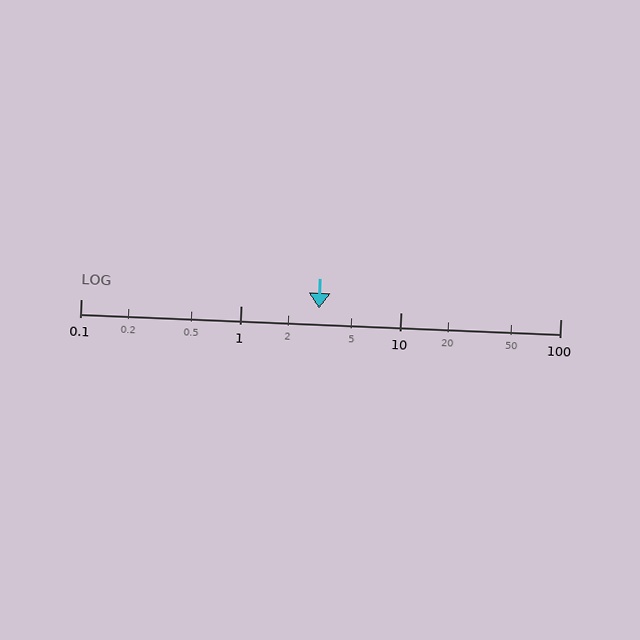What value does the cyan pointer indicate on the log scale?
The pointer indicates approximately 3.1.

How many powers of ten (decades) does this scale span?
The scale spans 3 decades, from 0.1 to 100.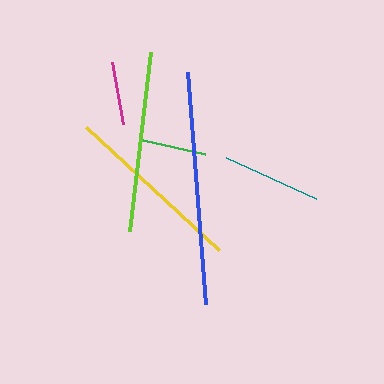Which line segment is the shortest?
The magenta line is the shortest at approximately 62 pixels.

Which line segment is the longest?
The blue line is the longest at approximately 233 pixels.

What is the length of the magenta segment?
The magenta segment is approximately 62 pixels long.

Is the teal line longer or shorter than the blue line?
The blue line is longer than the teal line.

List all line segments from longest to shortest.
From longest to shortest: blue, yellow, lime, teal, green, magenta.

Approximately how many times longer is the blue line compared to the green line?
The blue line is approximately 3.6 times the length of the green line.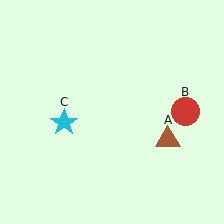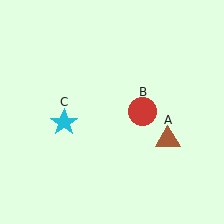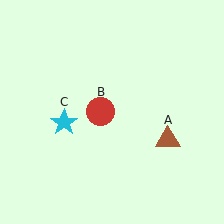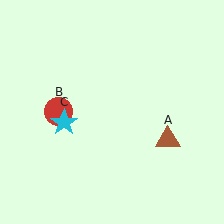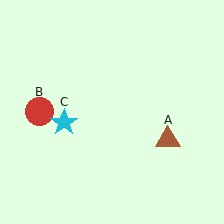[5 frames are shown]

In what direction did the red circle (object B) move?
The red circle (object B) moved left.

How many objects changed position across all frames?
1 object changed position: red circle (object B).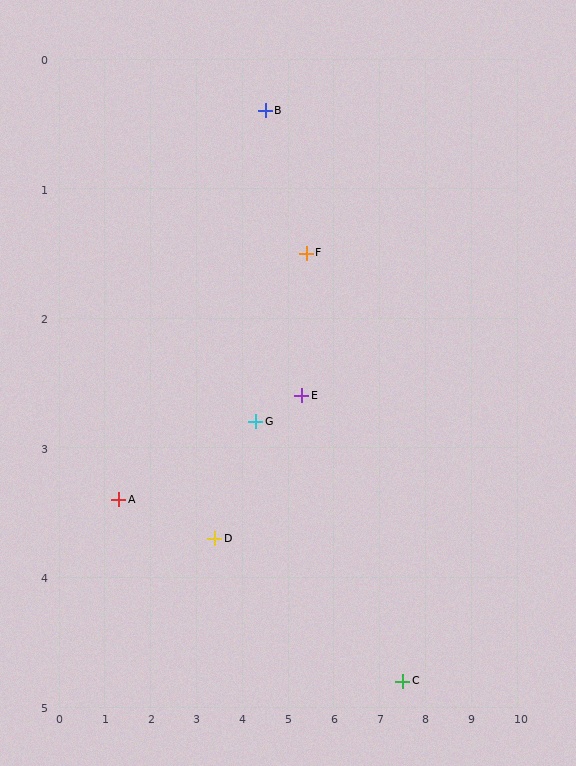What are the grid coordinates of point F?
Point F is at approximately (5.4, 1.5).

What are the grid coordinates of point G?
Point G is at approximately (4.3, 2.8).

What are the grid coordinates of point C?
Point C is at approximately (7.5, 4.8).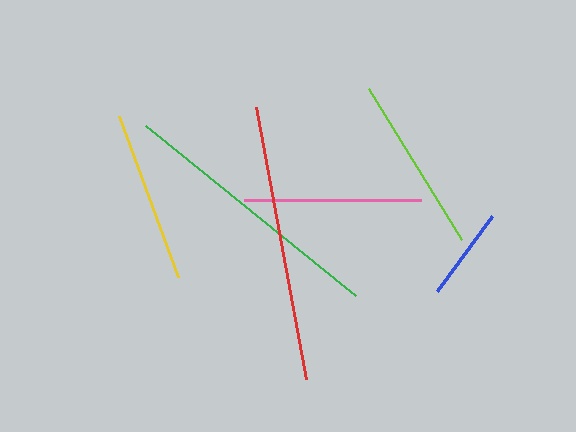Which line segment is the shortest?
The blue line is the shortest at approximately 93 pixels.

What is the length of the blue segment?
The blue segment is approximately 93 pixels long.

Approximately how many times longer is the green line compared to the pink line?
The green line is approximately 1.5 times the length of the pink line.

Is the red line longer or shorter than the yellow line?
The red line is longer than the yellow line.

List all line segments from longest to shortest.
From longest to shortest: red, green, pink, lime, yellow, blue.